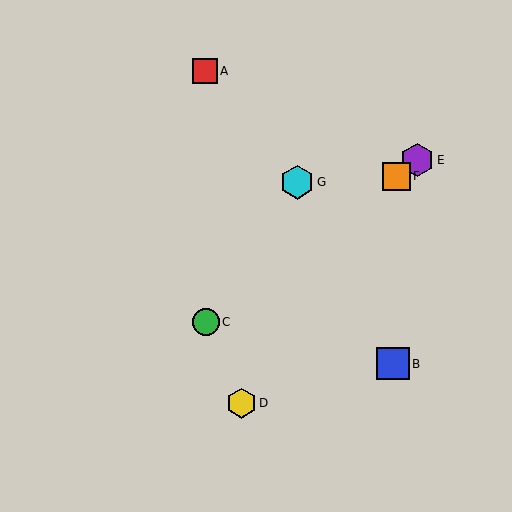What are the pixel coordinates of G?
Object G is at (297, 182).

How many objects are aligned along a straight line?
3 objects (C, E, F) are aligned along a straight line.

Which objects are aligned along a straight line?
Objects C, E, F are aligned along a straight line.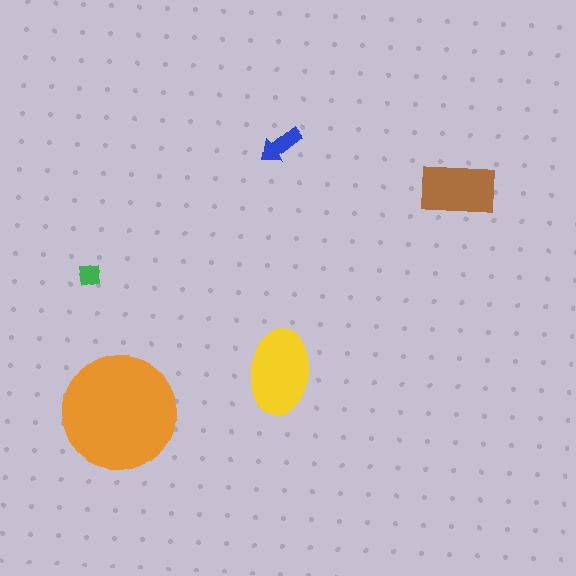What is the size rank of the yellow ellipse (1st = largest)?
2nd.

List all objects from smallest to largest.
The green square, the blue arrow, the brown rectangle, the yellow ellipse, the orange circle.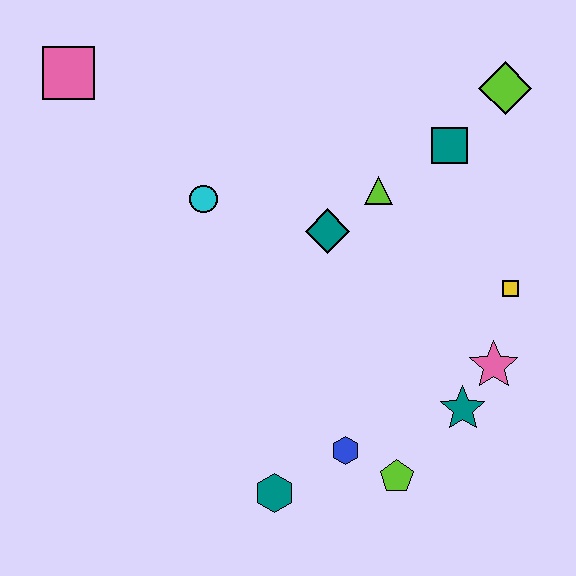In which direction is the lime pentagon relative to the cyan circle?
The lime pentagon is below the cyan circle.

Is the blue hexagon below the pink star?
Yes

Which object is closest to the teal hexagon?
The blue hexagon is closest to the teal hexagon.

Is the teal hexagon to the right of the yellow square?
No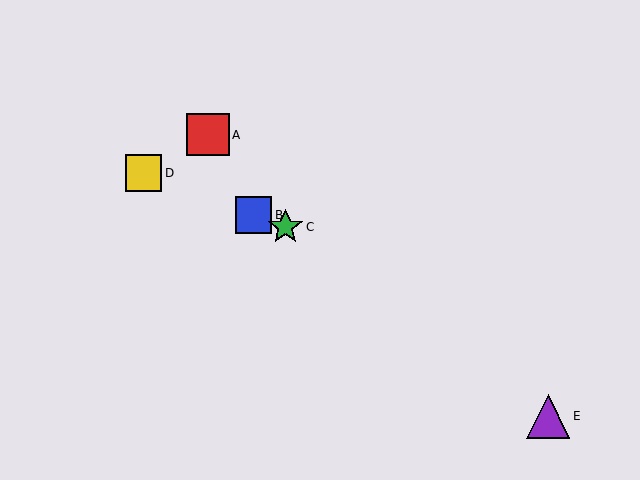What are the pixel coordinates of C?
Object C is at (285, 227).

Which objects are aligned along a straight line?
Objects B, C, D are aligned along a straight line.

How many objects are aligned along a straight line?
3 objects (B, C, D) are aligned along a straight line.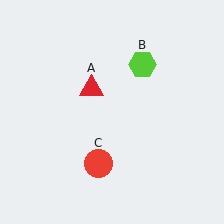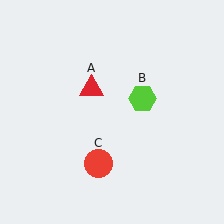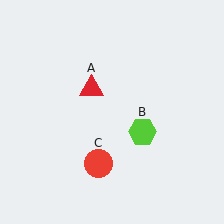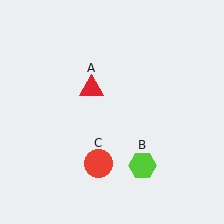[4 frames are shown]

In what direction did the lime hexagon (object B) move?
The lime hexagon (object B) moved down.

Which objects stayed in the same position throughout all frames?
Red triangle (object A) and red circle (object C) remained stationary.